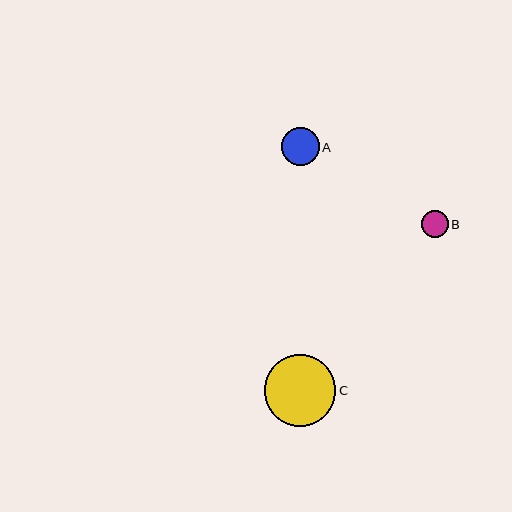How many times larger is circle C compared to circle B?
Circle C is approximately 2.7 times the size of circle B.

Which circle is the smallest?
Circle B is the smallest with a size of approximately 27 pixels.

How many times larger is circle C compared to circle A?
Circle C is approximately 1.9 times the size of circle A.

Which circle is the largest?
Circle C is the largest with a size of approximately 71 pixels.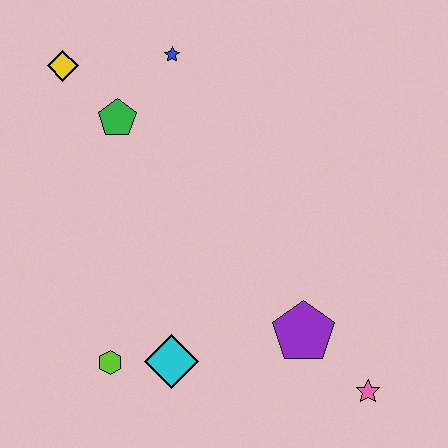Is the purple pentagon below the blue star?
Yes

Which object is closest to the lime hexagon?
The cyan diamond is closest to the lime hexagon.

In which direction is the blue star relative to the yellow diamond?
The blue star is to the right of the yellow diamond.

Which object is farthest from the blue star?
The pink star is farthest from the blue star.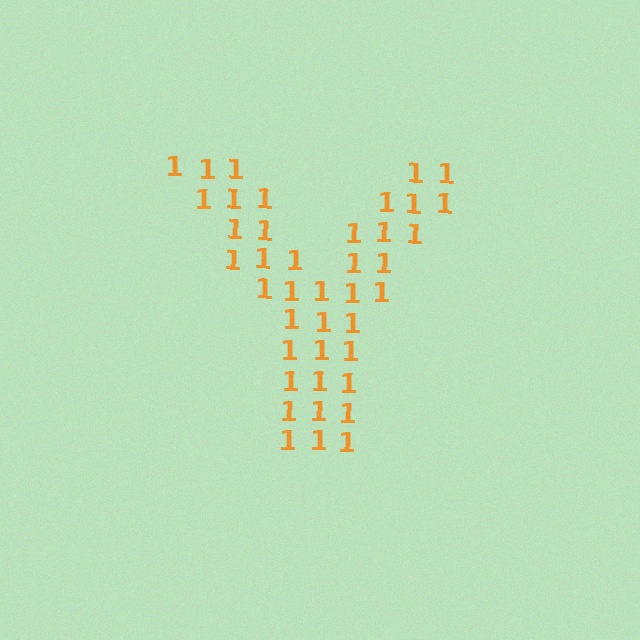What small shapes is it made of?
It is made of small digit 1's.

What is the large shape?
The large shape is the letter Y.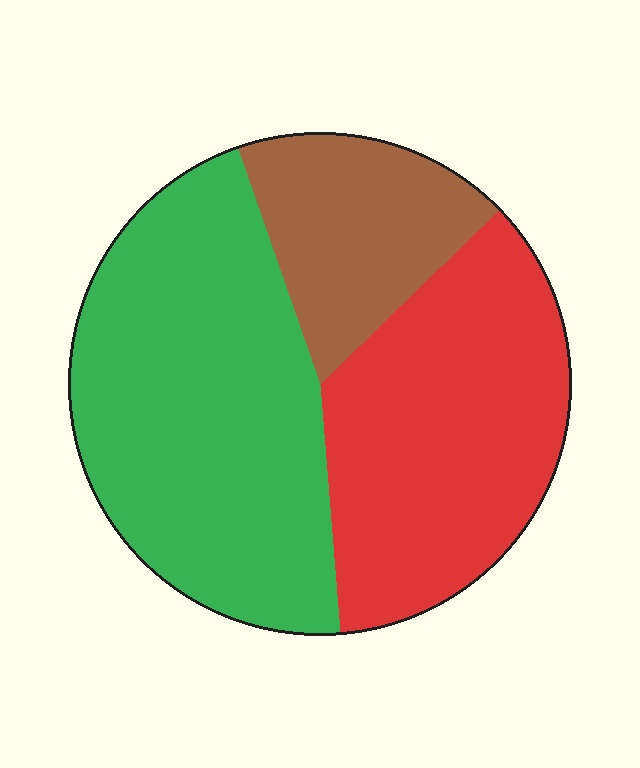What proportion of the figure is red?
Red covers 36% of the figure.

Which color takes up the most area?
Green, at roughly 45%.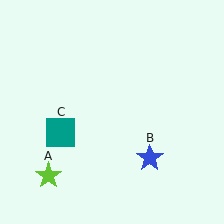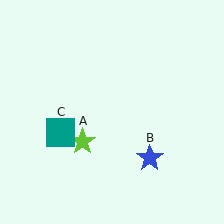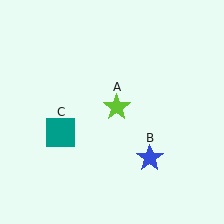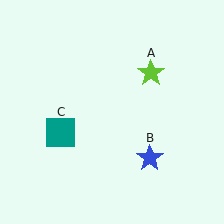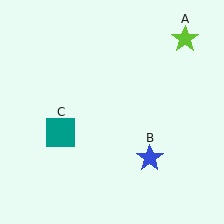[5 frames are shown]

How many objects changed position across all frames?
1 object changed position: lime star (object A).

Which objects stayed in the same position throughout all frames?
Blue star (object B) and teal square (object C) remained stationary.